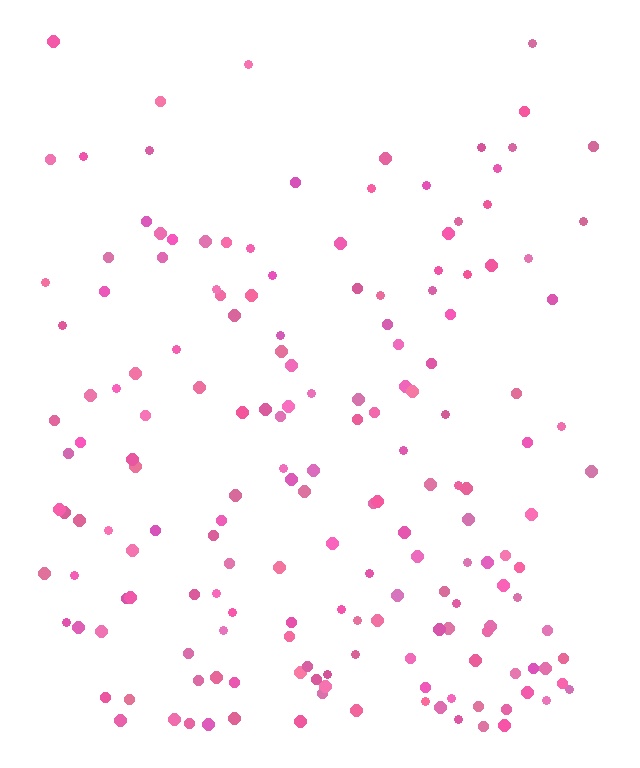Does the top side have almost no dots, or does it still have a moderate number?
Still a moderate number, just noticeably fewer than the bottom.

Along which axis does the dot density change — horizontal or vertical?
Vertical.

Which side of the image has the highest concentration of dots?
The bottom.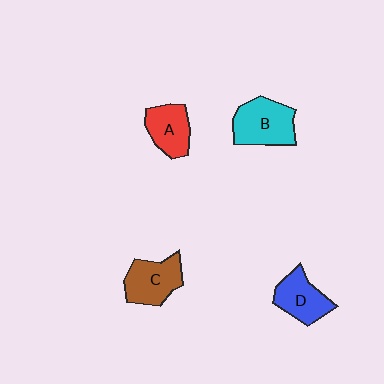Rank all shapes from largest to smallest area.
From largest to smallest: B (cyan), C (brown), D (blue), A (red).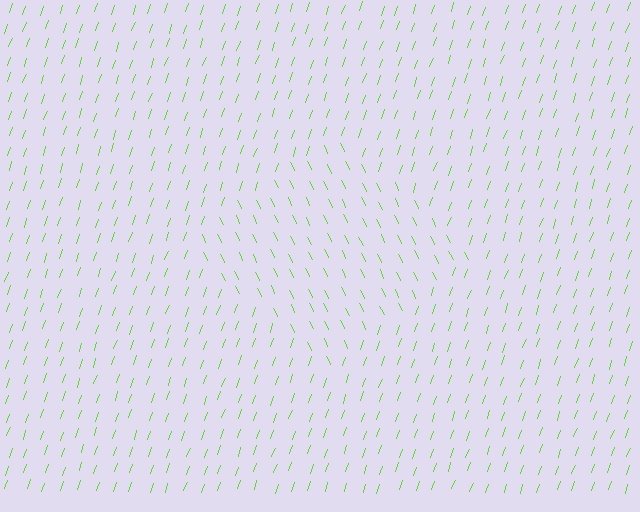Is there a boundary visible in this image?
Yes, there is a texture boundary formed by a change in line orientation.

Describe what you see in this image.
The image is filled with small lime line segments. A diamond region in the image has lines oriented differently from the surrounding lines, creating a visible texture boundary.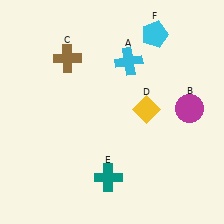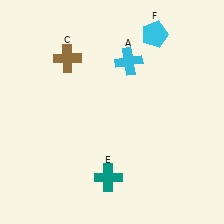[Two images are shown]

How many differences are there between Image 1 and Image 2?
There are 2 differences between the two images.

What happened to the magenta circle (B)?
The magenta circle (B) was removed in Image 2. It was in the top-right area of Image 1.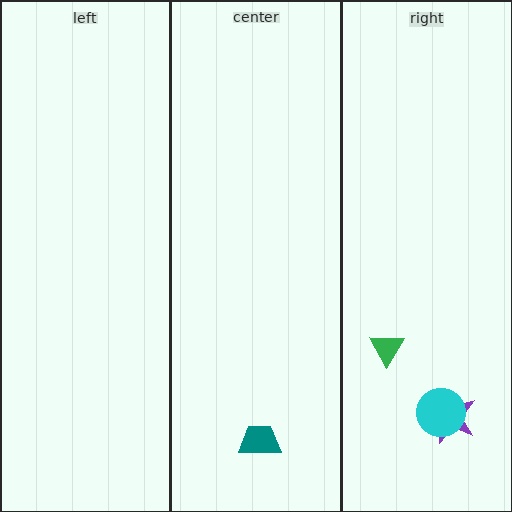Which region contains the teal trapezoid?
The center region.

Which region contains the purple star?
The right region.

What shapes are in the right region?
The purple star, the cyan circle, the green triangle.